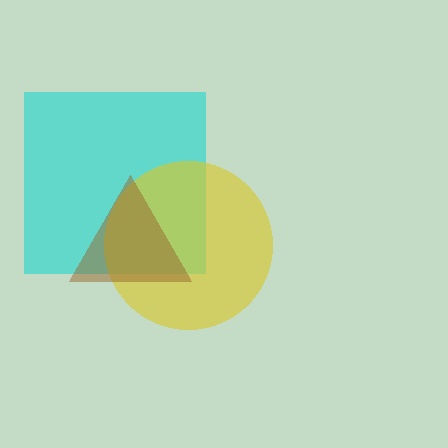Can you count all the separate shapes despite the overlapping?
Yes, there are 3 separate shapes.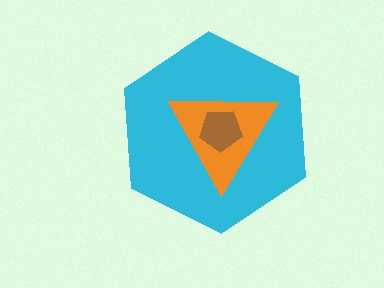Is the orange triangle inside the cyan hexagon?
Yes.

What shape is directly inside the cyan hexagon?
The orange triangle.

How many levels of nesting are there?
3.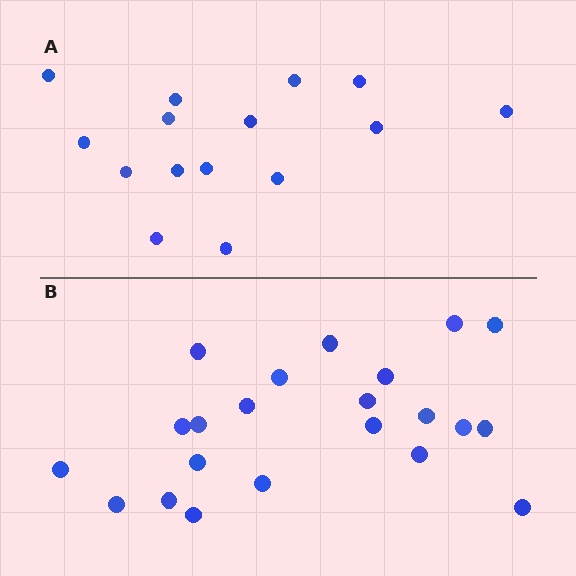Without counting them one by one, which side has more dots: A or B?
Region B (the bottom region) has more dots.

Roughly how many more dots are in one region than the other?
Region B has roughly 8 or so more dots than region A.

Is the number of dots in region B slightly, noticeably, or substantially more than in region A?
Region B has substantially more. The ratio is roughly 1.5 to 1.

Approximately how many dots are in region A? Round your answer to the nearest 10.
About 20 dots. (The exact count is 15, which rounds to 20.)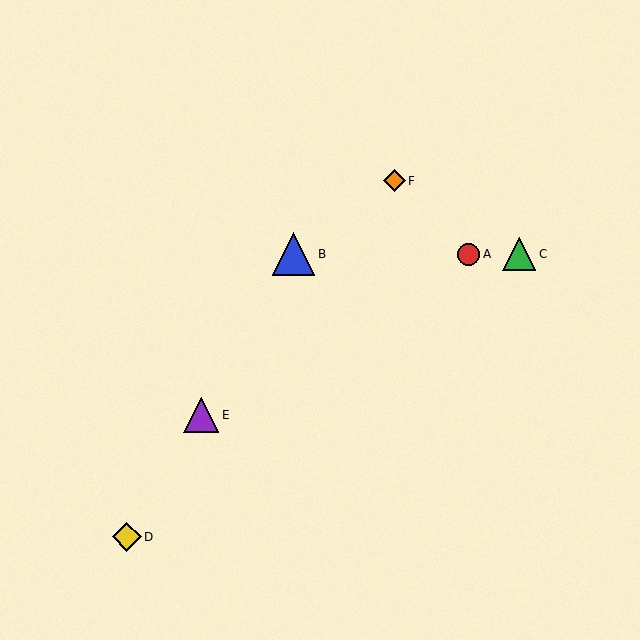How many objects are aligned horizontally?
3 objects (A, B, C) are aligned horizontally.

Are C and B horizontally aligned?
Yes, both are at y≈254.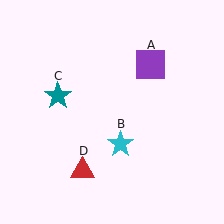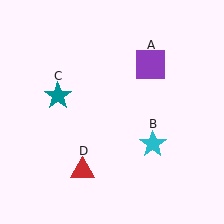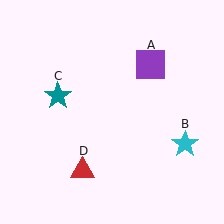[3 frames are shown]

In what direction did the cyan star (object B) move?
The cyan star (object B) moved right.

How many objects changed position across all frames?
1 object changed position: cyan star (object B).